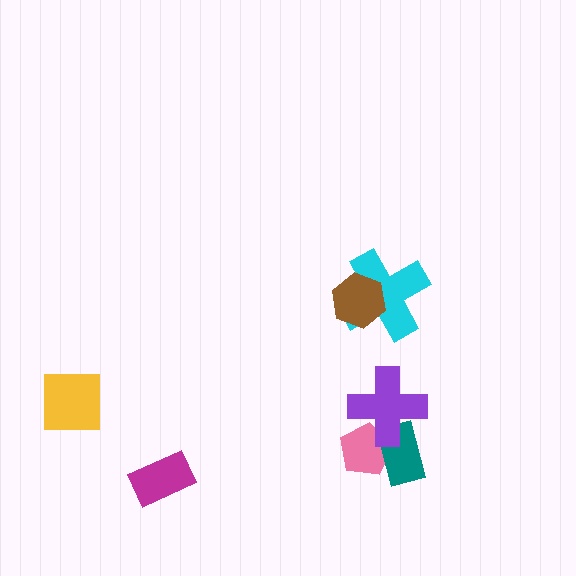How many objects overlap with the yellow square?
0 objects overlap with the yellow square.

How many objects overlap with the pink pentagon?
2 objects overlap with the pink pentagon.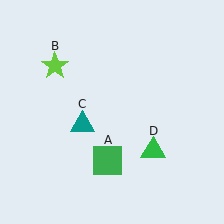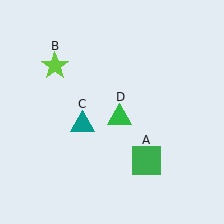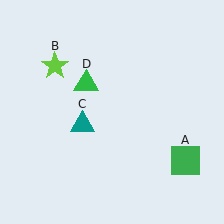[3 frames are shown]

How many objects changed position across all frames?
2 objects changed position: green square (object A), green triangle (object D).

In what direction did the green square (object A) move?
The green square (object A) moved right.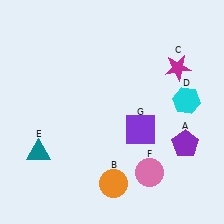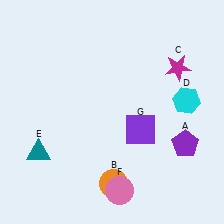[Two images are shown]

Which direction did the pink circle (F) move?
The pink circle (F) moved left.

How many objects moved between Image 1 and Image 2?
1 object moved between the two images.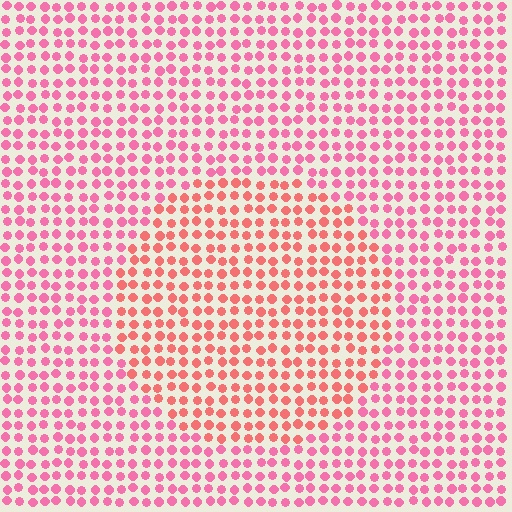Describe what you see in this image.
The image is filled with small pink elements in a uniform arrangement. A circle-shaped region is visible where the elements are tinted to a slightly different hue, forming a subtle color boundary.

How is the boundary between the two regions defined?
The boundary is defined purely by a slight shift in hue (about 26 degrees). Spacing, size, and orientation are identical on both sides.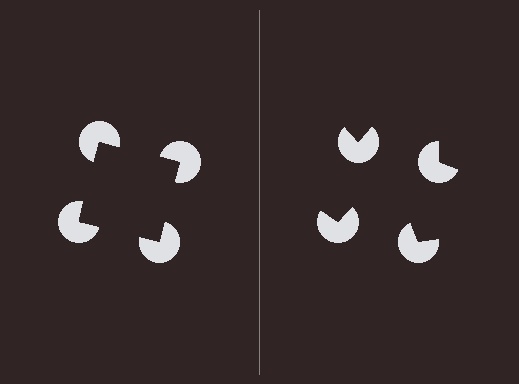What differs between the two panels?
The pac-man discs are positioned identically on both sides; only the wedge orientations differ. On the left they align to a square; on the right they are misaligned.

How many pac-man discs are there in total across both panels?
8 — 4 on each side.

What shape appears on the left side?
An illusory square.